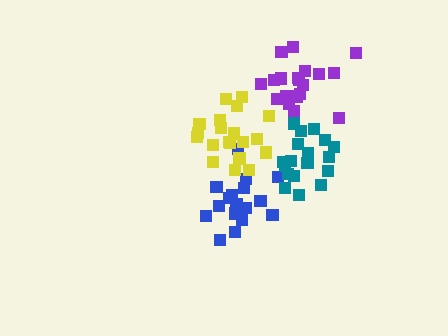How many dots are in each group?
Group 1: 18 dots, Group 2: 20 dots, Group 3: 18 dots, Group 4: 19 dots (75 total).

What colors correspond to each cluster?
The clusters are colored: blue, yellow, teal, purple.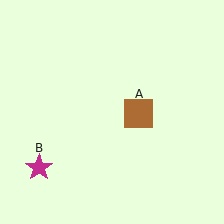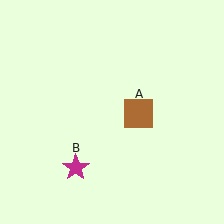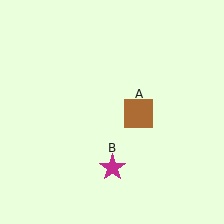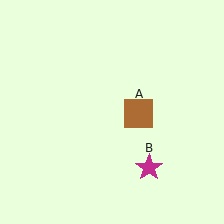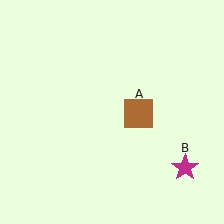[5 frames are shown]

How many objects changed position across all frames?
1 object changed position: magenta star (object B).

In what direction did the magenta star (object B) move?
The magenta star (object B) moved right.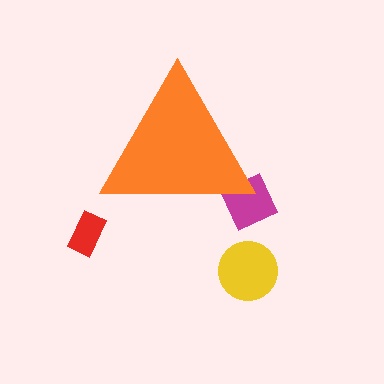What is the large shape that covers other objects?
An orange triangle.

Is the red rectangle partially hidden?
No, the red rectangle is fully visible.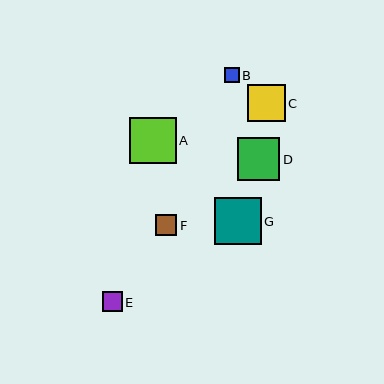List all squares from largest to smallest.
From largest to smallest: G, A, D, C, F, E, B.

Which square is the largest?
Square G is the largest with a size of approximately 47 pixels.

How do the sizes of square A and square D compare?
Square A and square D are approximately the same size.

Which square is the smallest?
Square B is the smallest with a size of approximately 15 pixels.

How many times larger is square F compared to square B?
Square F is approximately 1.4 times the size of square B.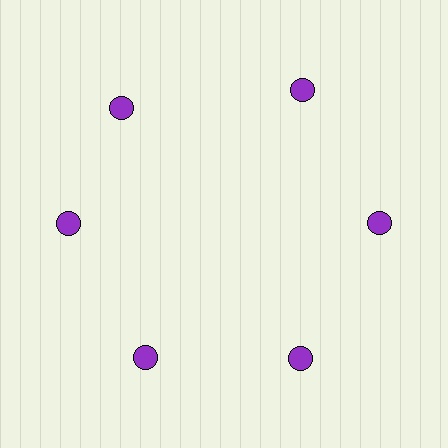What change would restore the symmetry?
The symmetry would be restored by rotating it back into even spacing with its neighbors so that all 6 circles sit at equal angles and equal distance from the center.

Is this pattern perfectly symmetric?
No. The 6 purple circles are arranged in a ring, but one element near the 11 o'clock position is rotated out of alignment along the ring, breaking the 6-fold rotational symmetry.